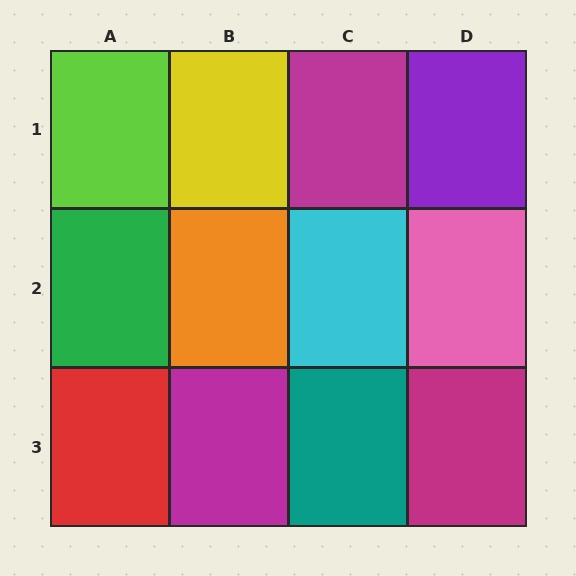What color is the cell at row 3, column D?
Magenta.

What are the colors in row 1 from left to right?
Lime, yellow, magenta, purple.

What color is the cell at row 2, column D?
Pink.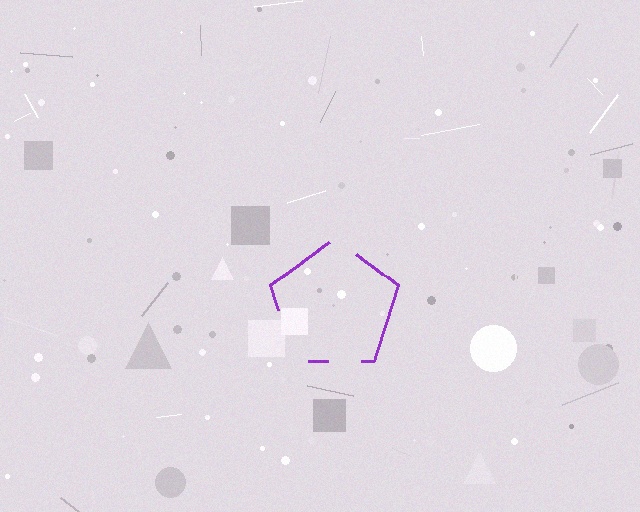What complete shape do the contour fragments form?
The contour fragments form a pentagon.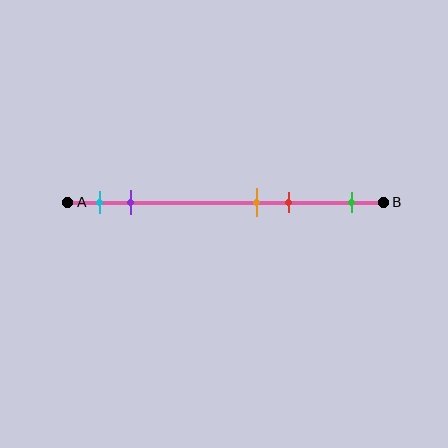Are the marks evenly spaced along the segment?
No, the marks are not evenly spaced.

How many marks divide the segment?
There are 5 marks dividing the segment.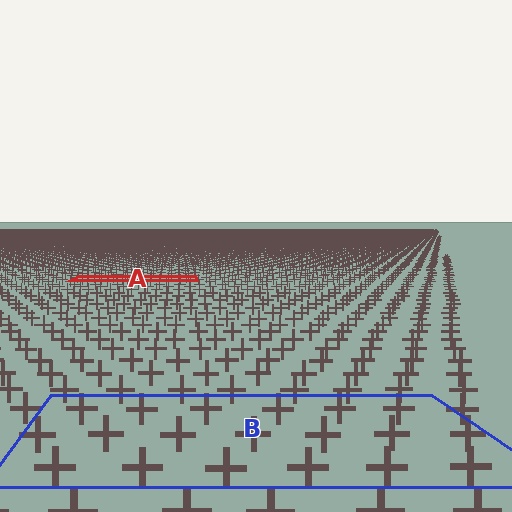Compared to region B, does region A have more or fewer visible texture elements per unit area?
Region A has more texture elements per unit area — they are packed more densely because it is farther away.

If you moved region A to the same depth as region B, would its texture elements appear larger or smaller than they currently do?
They would appear larger. At a closer depth, the same texture elements are projected at a bigger on-screen size.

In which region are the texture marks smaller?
The texture marks are smaller in region A, because it is farther away.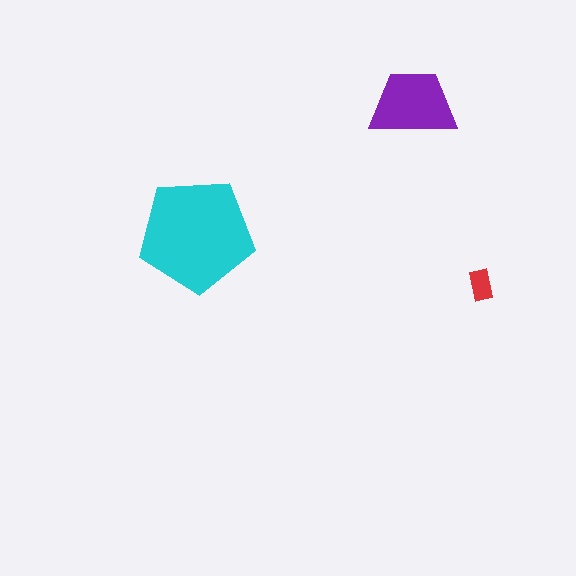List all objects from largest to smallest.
The cyan pentagon, the purple trapezoid, the red rectangle.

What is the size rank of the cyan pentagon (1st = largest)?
1st.